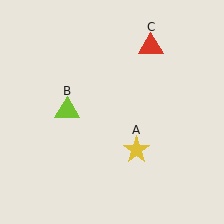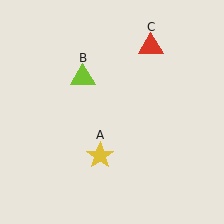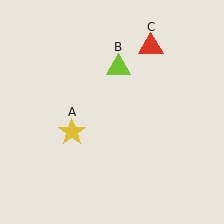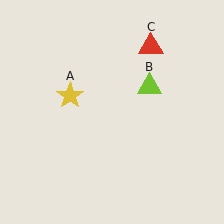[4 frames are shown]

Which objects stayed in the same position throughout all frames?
Red triangle (object C) remained stationary.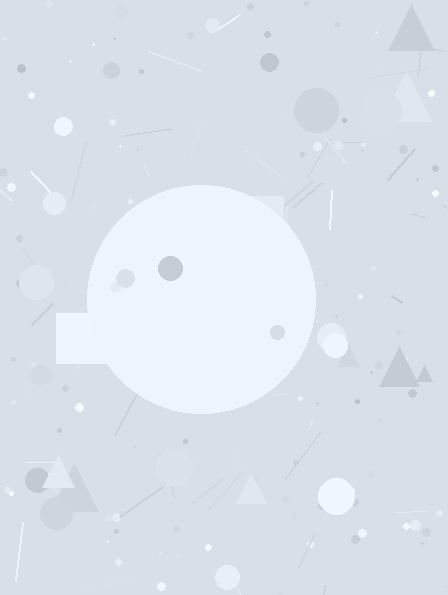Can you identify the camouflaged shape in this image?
The camouflaged shape is a circle.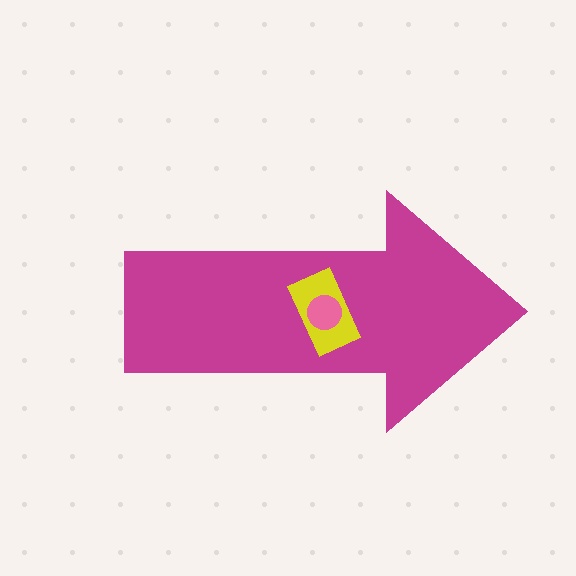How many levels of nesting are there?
3.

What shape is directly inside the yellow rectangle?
The pink circle.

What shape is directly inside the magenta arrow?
The yellow rectangle.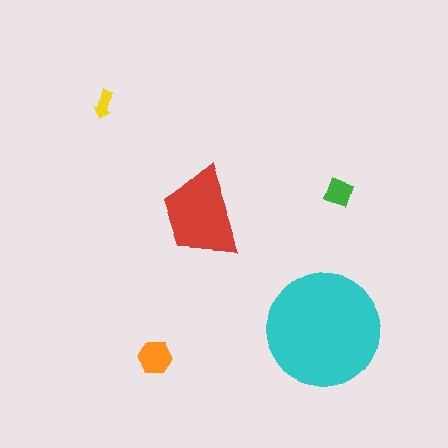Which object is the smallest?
The yellow arrow.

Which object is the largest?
The cyan circle.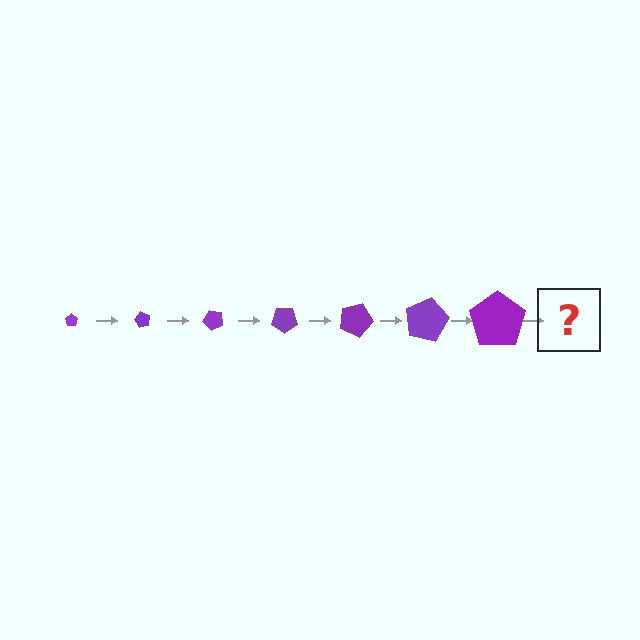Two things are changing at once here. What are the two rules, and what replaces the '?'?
The two rules are that the pentagon grows larger each step and it rotates 60 degrees each step. The '?' should be a pentagon, larger than the previous one and rotated 420 degrees from the start.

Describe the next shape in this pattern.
It should be a pentagon, larger than the previous one and rotated 420 degrees from the start.